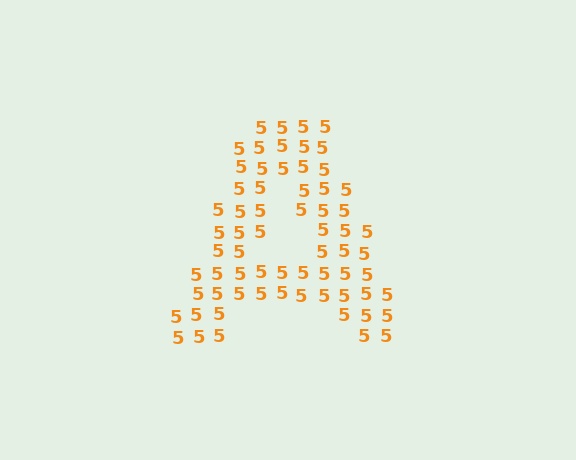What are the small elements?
The small elements are digit 5's.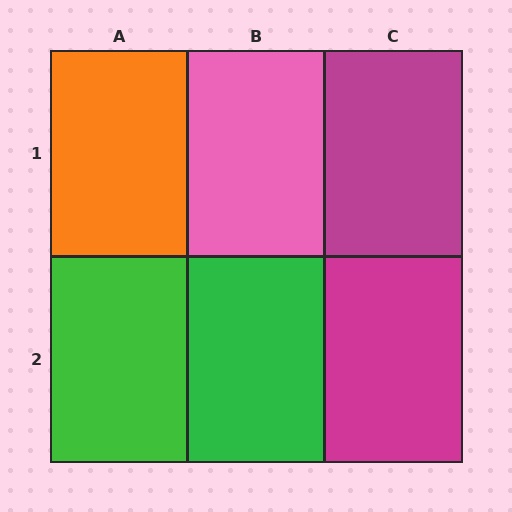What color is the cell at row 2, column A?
Green.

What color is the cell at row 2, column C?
Magenta.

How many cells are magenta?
2 cells are magenta.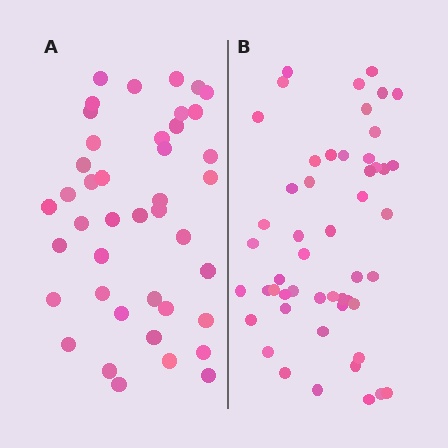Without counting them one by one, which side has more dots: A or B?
Region B (the right region) has more dots.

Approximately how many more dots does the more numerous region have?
Region B has roughly 8 or so more dots than region A.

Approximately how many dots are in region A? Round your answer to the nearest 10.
About 40 dots. (The exact count is 42, which rounds to 40.)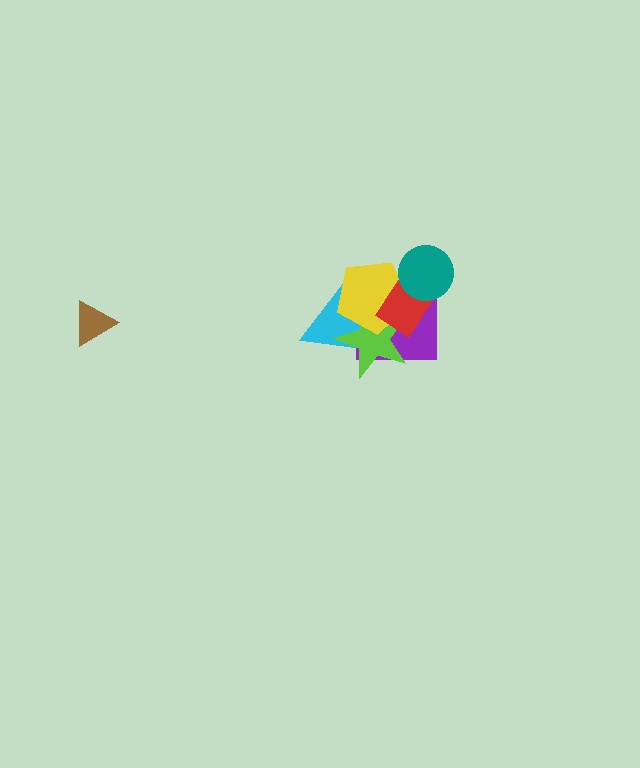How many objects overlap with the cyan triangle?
4 objects overlap with the cyan triangle.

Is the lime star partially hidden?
Yes, it is partially covered by another shape.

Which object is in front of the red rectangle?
The teal circle is in front of the red rectangle.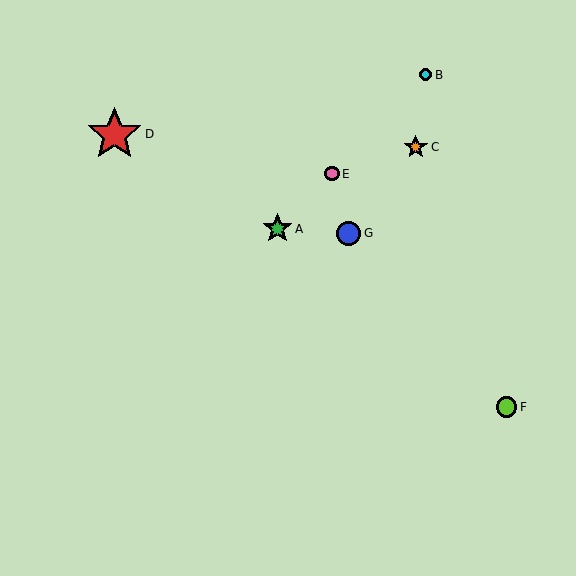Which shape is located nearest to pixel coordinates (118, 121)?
The red star (labeled D) at (114, 134) is nearest to that location.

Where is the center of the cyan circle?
The center of the cyan circle is at (426, 75).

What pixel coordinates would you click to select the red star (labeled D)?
Click at (114, 134) to select the red star D.